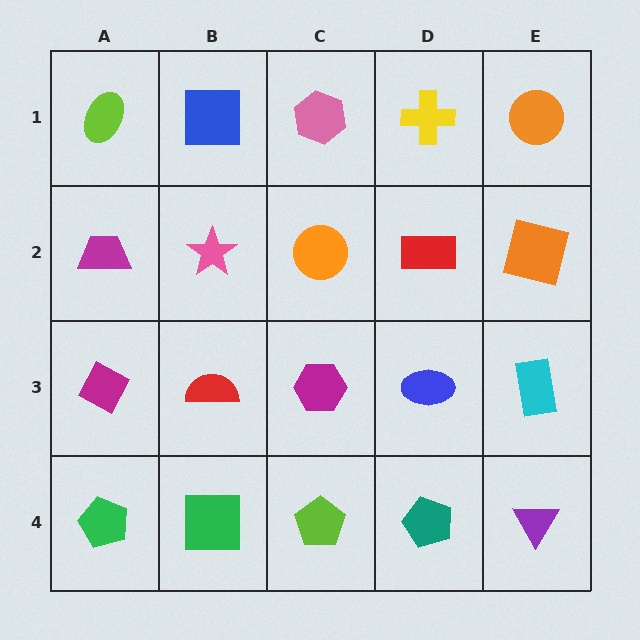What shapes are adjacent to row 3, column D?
A red rectangle (row 2, column D), a teal pentagon (row 4, column D), a magenta hexagon (row 3, column C), a cyan rectangle (row 3, column E).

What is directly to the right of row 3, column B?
A magenta hexagon.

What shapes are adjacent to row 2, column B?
A blue square (row 1, column B), a red semicircle (row 3, column B), a magenta trapezoid (row 2, column A), an orange circle (row 2, column C).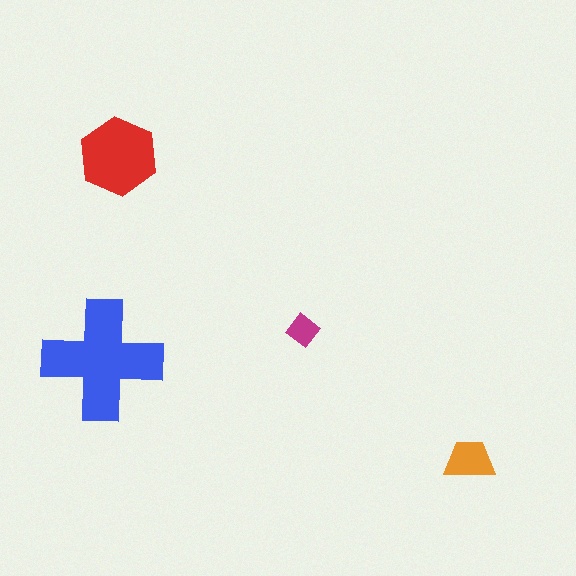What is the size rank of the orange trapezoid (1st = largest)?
3rd.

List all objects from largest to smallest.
The blue cross, the red hexagon, the orange trapezoid, the magenta diamond.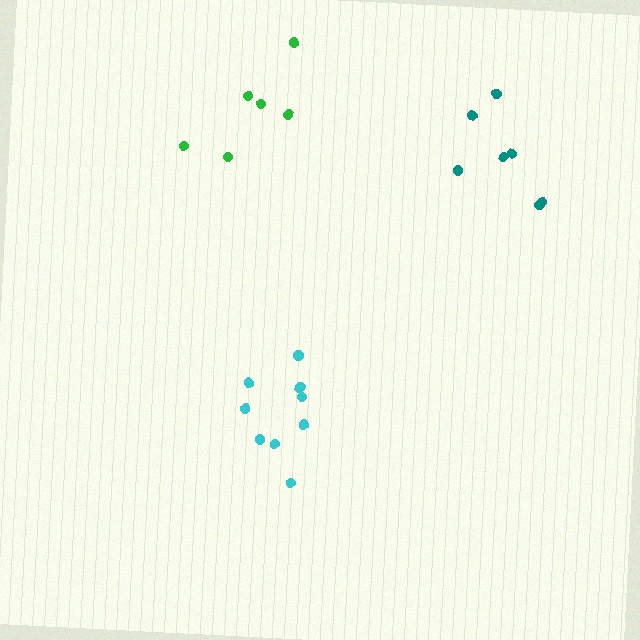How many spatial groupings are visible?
There are 3 spatial groupings.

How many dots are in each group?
Group 1: 9 dots, Group 2: 6 dots, Group 3: 7 dots (22 total).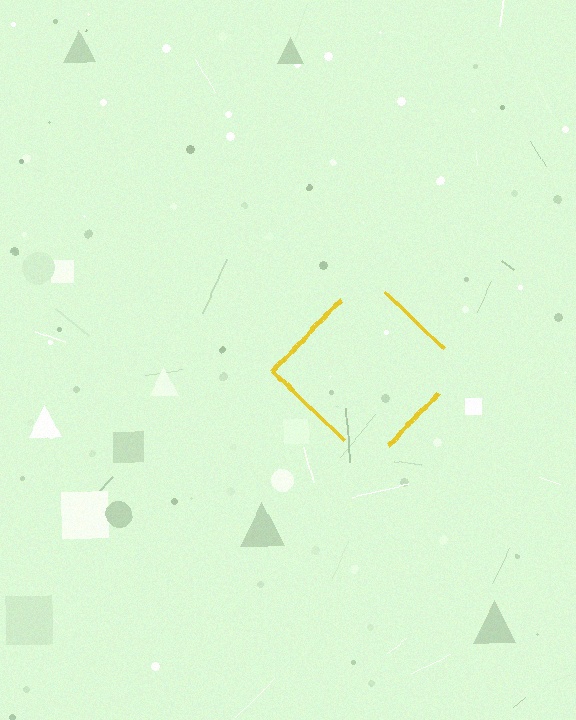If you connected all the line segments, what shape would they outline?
They would outline a diamond.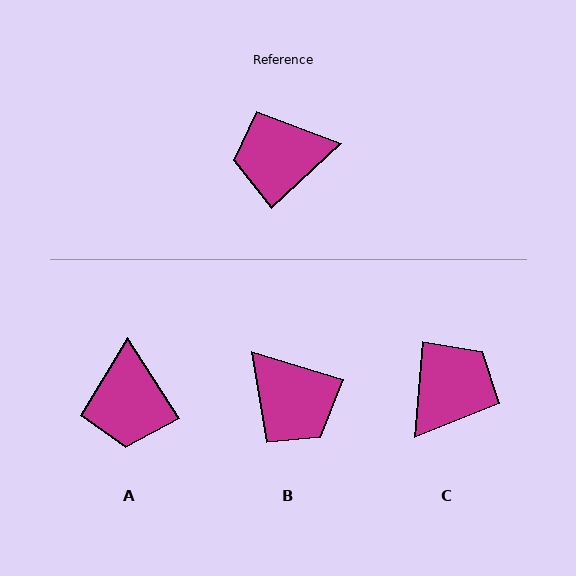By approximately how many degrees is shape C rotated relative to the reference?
Approximately 138 degrees clockwise.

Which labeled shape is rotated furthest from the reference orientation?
C, about 138 degrees away.